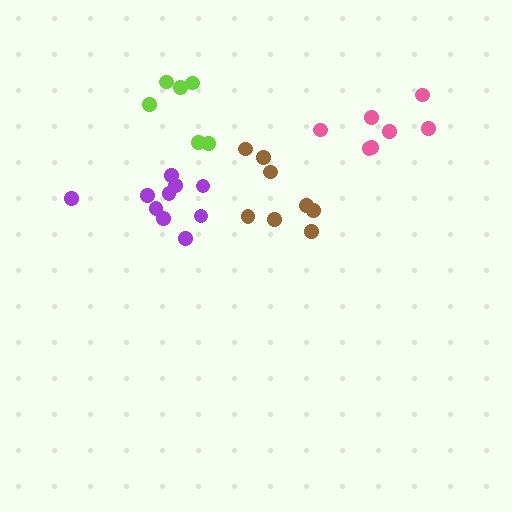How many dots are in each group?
Group 1: 8 dots, Group 2: 10 dots, Group 3: 7 dots, Group 4: 6 dots (31 total).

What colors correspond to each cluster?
The clusters are colored: brown, purple, pink, lime.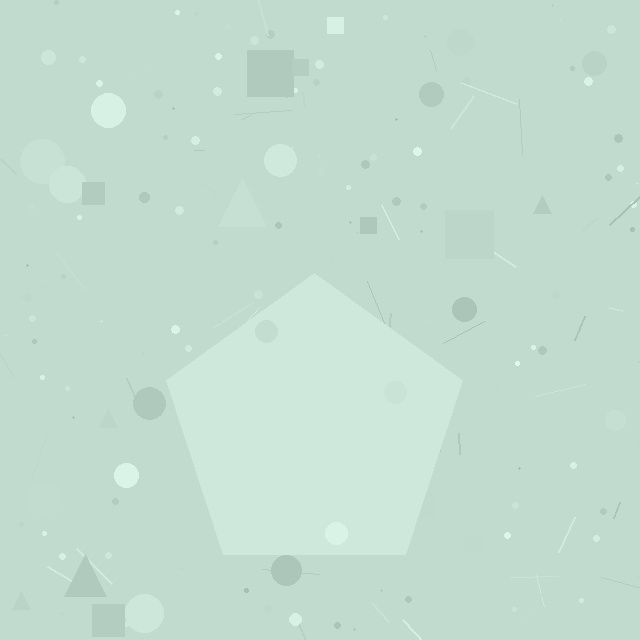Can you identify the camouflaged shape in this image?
The camouflaged shape is a pentagon.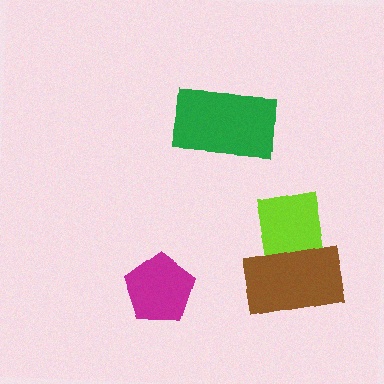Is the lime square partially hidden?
Yes, it is partially covered by another shape.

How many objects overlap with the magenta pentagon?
0 objects overlap with the magenta pentagon.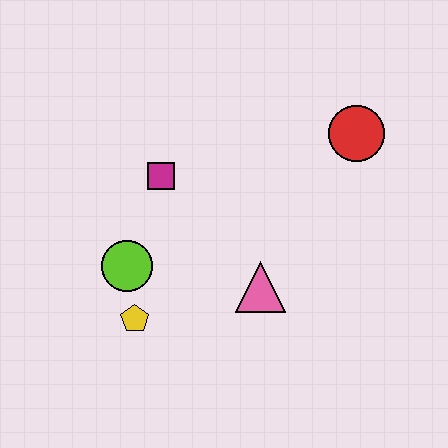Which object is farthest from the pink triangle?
The red circle is farthest from the pink triangle.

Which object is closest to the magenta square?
The lime circle is closest to the magenta square.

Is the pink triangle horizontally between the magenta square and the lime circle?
No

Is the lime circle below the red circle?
Yes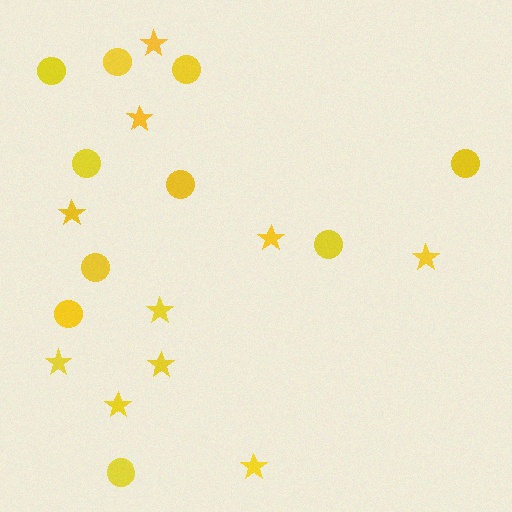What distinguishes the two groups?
There are 2 groups: one group of circles (10) and one group of stars (10).